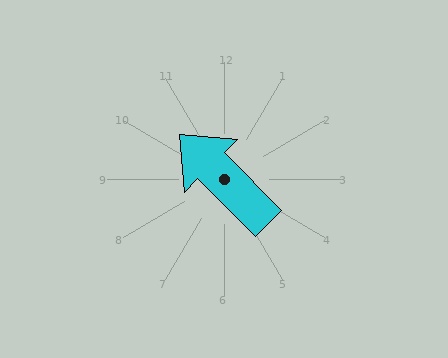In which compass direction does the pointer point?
Northwest.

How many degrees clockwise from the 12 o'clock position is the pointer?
Approximately 315 degrees.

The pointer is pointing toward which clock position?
Roughly 11 o'clock.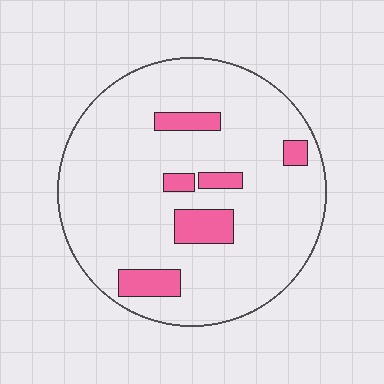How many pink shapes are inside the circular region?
6.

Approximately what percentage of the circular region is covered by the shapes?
Approximately 15%.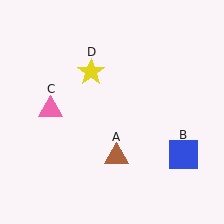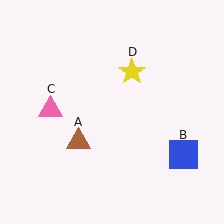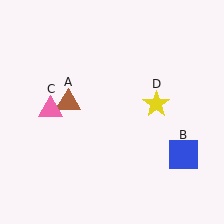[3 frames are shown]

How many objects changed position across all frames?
2 objects changed position: brown triangle (object A), yellow star (object D).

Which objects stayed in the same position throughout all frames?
Blue square (object B) and pink triangle (object C) remained stationary.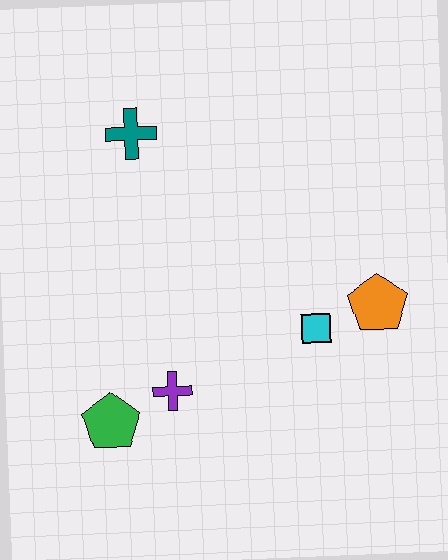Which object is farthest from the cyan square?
The teal cross is farthest from the cyan square.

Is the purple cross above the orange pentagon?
No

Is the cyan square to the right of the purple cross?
Yes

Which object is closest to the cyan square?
The orange pentagon is closest to the cyan square.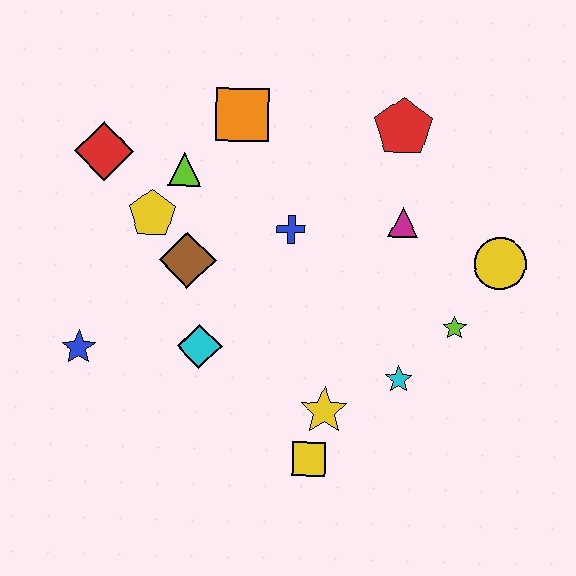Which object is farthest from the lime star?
The red diamond is farthest from the lime star.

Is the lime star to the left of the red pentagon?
No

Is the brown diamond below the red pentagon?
Yes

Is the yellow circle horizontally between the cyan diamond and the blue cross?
No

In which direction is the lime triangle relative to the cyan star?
The lime triangle is to the left of the cyan star.